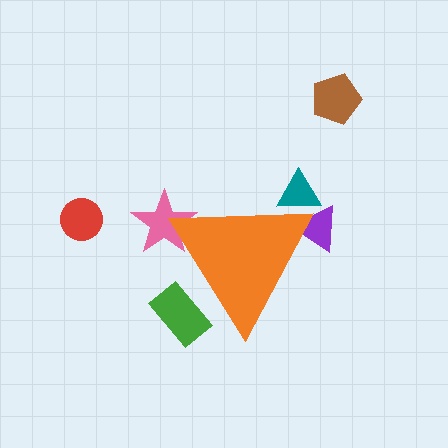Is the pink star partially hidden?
Yes, the pink star is partially hidden behind the orange triangle.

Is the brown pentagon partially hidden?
No, the brown pentagon is fully visible.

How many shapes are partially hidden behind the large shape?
4 shapes are partially hidden.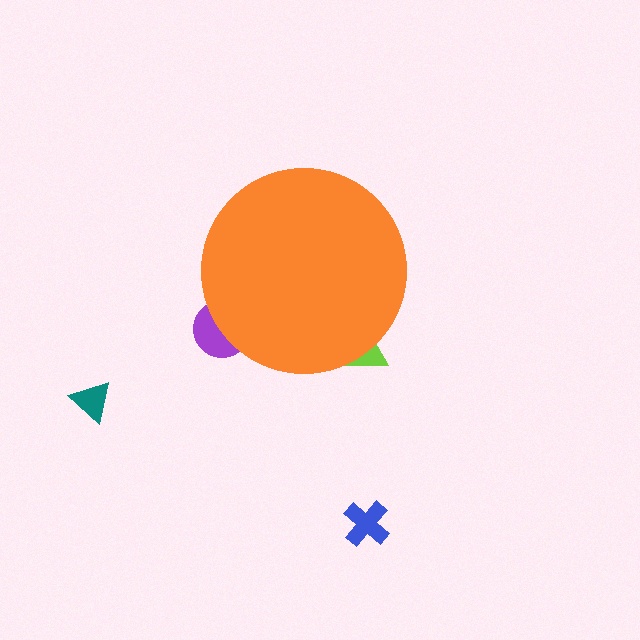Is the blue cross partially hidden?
No, the blue cross is fully visible.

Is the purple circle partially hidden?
Yes, the purple circle is partially hidden behind the orange circle.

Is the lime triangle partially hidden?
Yes, the lime triangle is partially hidden behind the orange circle.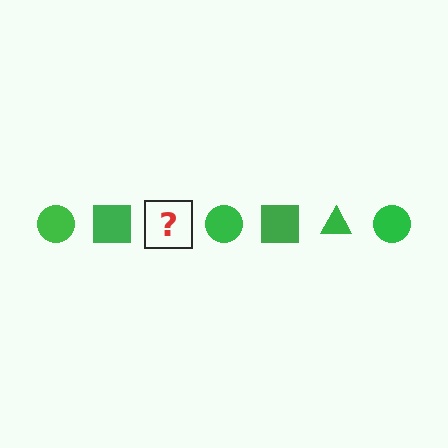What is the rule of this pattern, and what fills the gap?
The rule is that the pattern cycles through circle, square, triangle shapes in green. The gap should be filled with a green triangle.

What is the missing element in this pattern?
The missing element is a green triangle.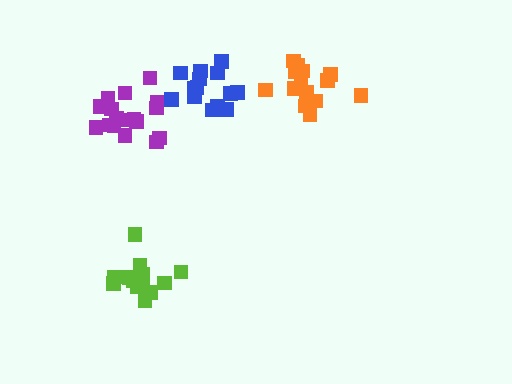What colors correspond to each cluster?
The clusters are colored: lime, blue, orange, purple.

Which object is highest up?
The orange cluster is topmost.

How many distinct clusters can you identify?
There are 4 distinct clusters.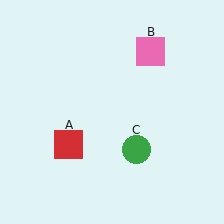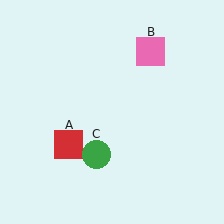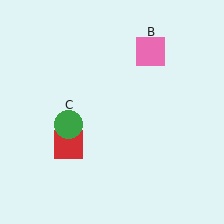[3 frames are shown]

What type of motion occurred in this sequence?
The green circle (object C) rotated clockwise around the center of the scene.